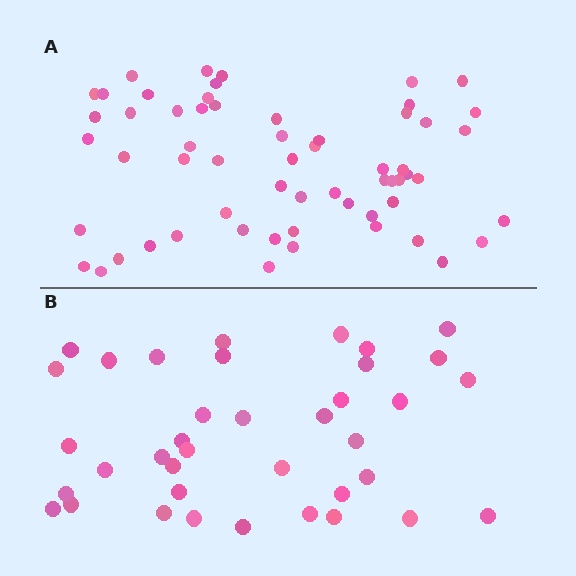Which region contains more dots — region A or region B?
Region A (the top region) has more dots.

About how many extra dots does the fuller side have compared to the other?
Region A has approximately 20 more dots than region B.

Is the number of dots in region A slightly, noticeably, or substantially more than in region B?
Region A has substantially more. The ratio is roughly 1.6 to 1.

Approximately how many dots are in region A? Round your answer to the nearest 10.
About 60 dots.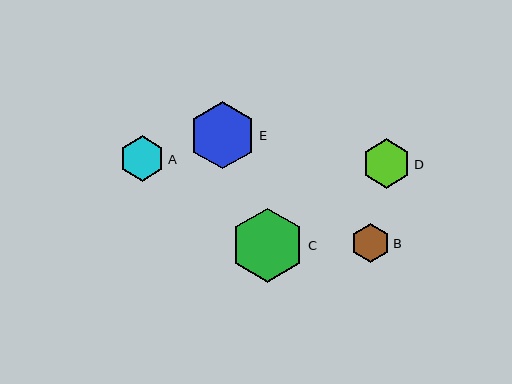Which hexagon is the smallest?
Hexagon B is the smallest with a size of approximately 39 pixels.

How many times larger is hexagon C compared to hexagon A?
Hexagon C is approximately 1.6 times the size of hexagon A.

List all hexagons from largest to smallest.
From largest to smallest: C, E, D, A, B.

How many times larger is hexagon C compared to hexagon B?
Hexagon C is approximately 1.9 times the size of hexagon B.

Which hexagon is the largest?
Hexagon C is the largest with a size of approximately 74 pixels.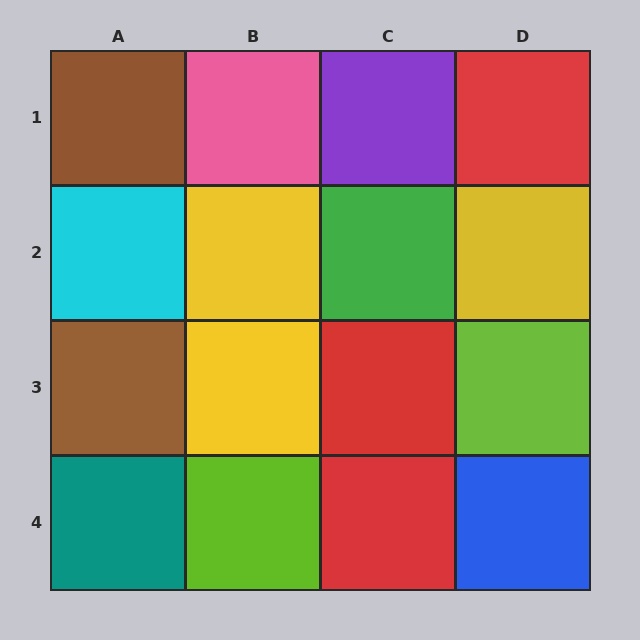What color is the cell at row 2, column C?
Green.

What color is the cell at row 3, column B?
Yellow.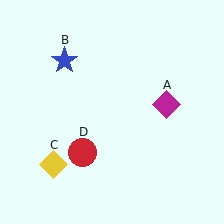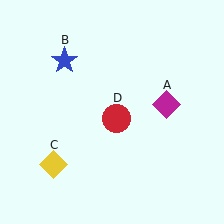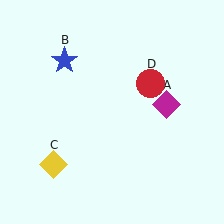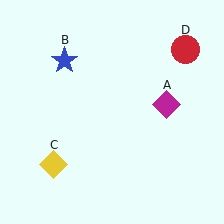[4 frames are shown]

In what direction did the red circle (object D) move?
The red circle (object D) moved up and to the right.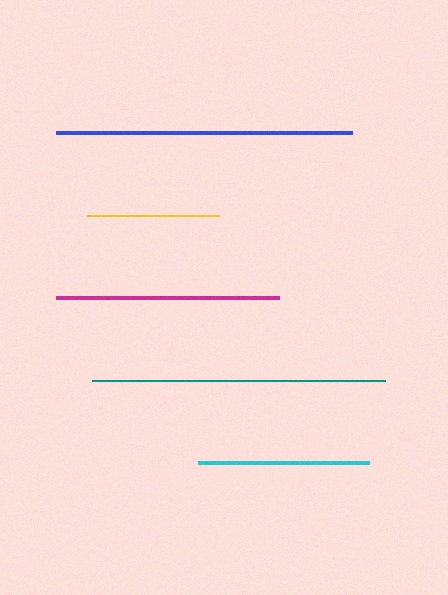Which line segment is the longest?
The blue line is the longest at approximately 296 pixels.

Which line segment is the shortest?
The yellow line is the shortest at approximately 132 pixels.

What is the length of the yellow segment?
The yellow segment is approximately 132 pixels long.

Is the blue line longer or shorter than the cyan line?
The blue line is longer than the cyan line.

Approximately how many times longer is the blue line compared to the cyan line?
The blue line is approximately 1.7 times the length of the cyan line.